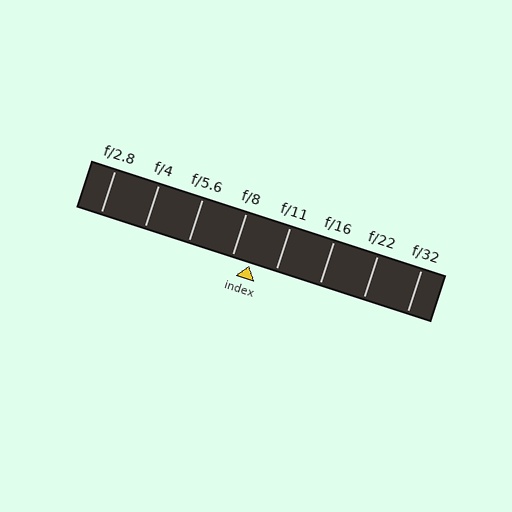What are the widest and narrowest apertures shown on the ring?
The widest aperture shown is f/2.8 and the narrowest is f/32.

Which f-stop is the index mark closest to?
The index mark is closest to f/8.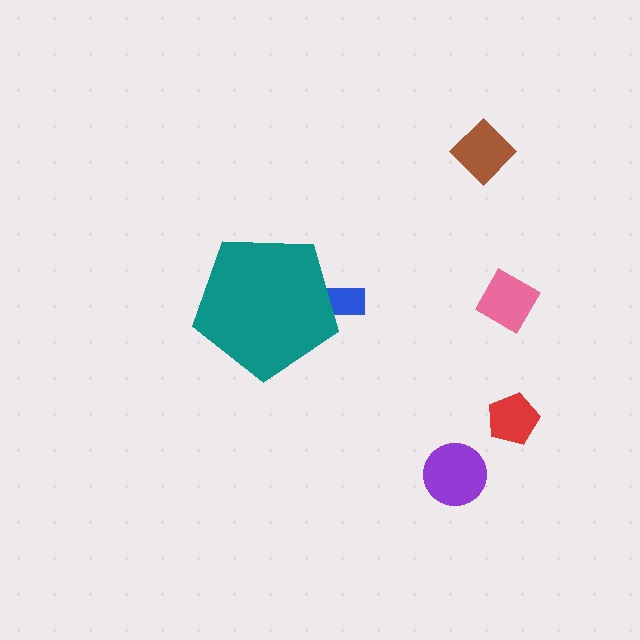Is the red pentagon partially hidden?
No, the red pentagon is fully visible.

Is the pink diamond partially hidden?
No, the pink diamond is fully visible.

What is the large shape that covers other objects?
A teal pentagon.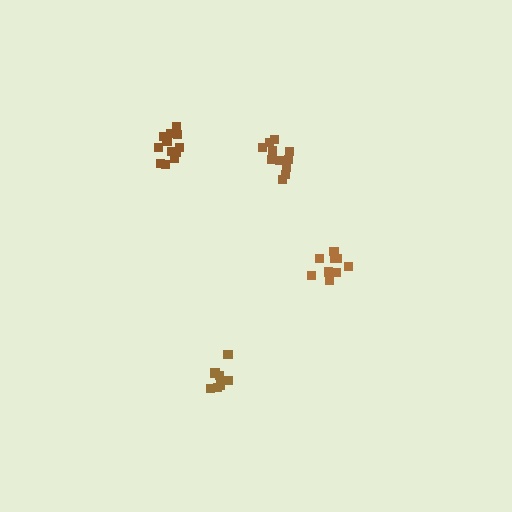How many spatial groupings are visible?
There are 4 spatial groupings.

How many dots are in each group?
Group 1: 10 dots, Group 2: 12 dots, Group 3: 9 dots, Group 4: 11 dots (42 total).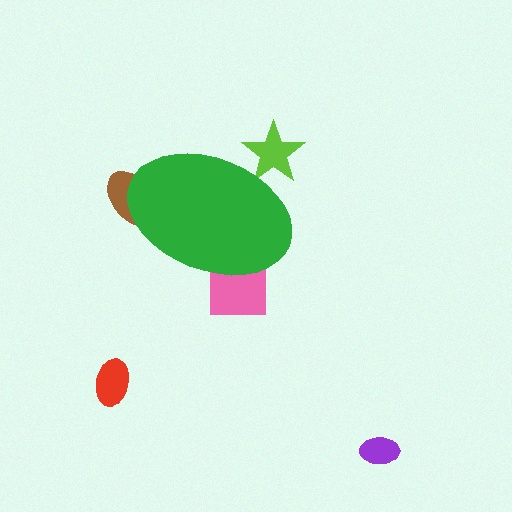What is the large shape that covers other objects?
A green ellipse.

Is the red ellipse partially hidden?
No, the red ellipse is fully visible.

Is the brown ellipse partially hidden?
Yes, the brown ellipse is partially hidden behind the green ellipse.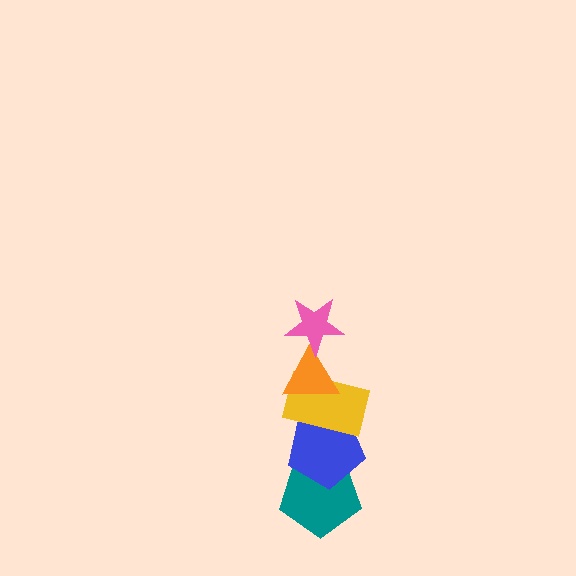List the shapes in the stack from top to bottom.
From top to bottom: the pink star, the orange triangle, the yellow rectangle, the blue pentagon, the teal pentagon.